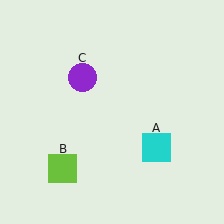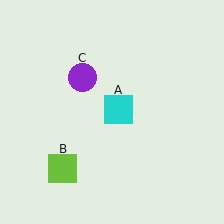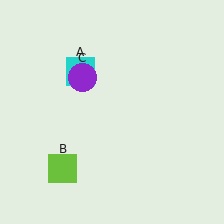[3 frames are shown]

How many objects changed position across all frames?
1 object changed position: cyan square (object A).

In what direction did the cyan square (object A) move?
The cyan square (object A) moved up and to the left.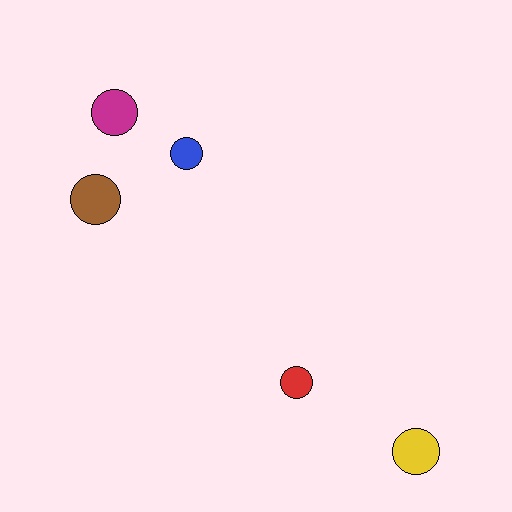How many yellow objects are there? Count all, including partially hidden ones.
There is 1 yellow object.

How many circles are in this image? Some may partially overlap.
There are 5 circles.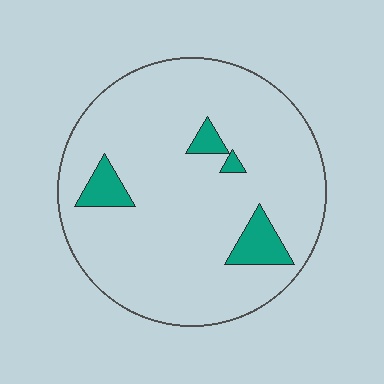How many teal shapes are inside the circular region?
4.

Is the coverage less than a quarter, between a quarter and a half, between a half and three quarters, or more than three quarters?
Less than a quarter.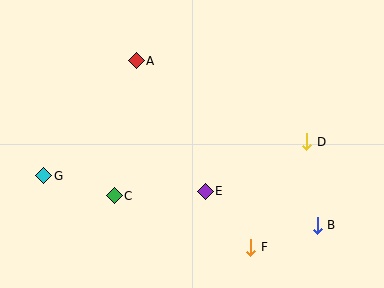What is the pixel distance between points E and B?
The distance between E and B is 117 pixels.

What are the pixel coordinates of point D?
Point D is at (307, 142).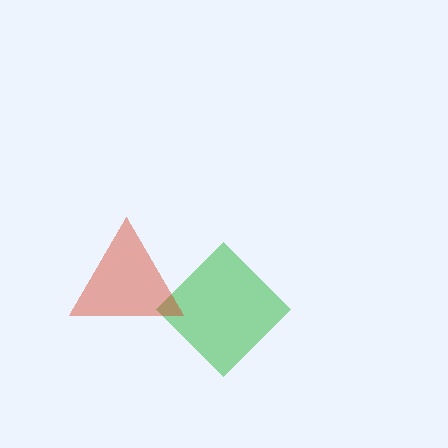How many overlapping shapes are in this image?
There are 2 overlapping shapes in the image.